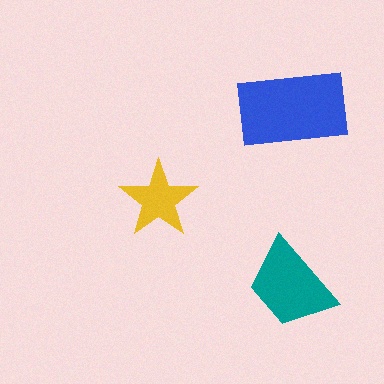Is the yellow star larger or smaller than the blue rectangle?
Smaller.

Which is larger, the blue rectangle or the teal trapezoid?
The blue rectangle.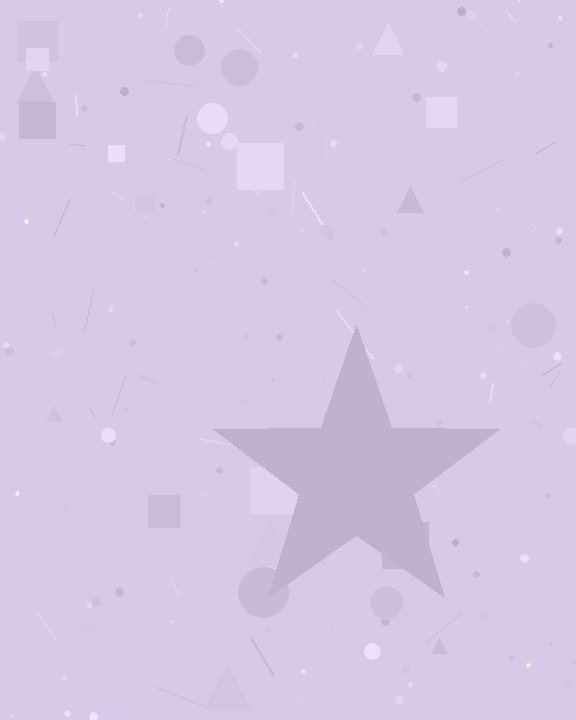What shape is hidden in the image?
A star is hidden in the image.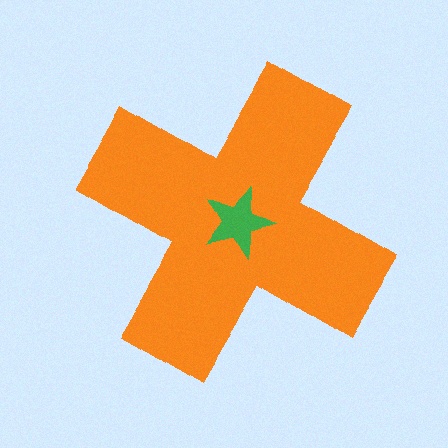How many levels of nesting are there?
2.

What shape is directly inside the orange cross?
The green star.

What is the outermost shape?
The orange cross.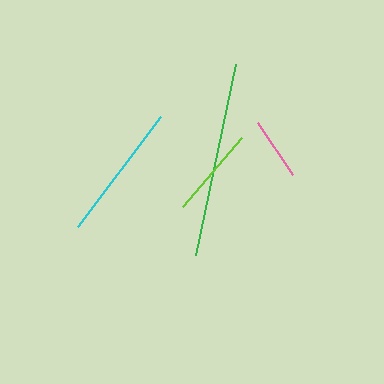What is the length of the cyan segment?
The cyan segment is approximately 137 pixels long.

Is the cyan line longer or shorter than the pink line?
The cyan line is longer than the pink line.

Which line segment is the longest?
The green line is the longest at approximately 195 pixels.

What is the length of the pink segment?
The pink segment is approximately 62 pixels long.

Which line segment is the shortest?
The pink line is the shortest at approximately 62 pixels.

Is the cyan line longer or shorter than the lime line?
The cyan line is longer than the lime line.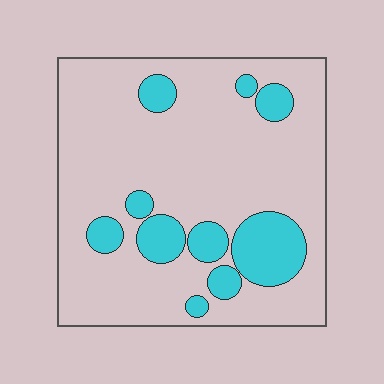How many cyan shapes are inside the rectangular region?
10.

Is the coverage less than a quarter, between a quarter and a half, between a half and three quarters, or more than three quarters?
Less than a quarter.